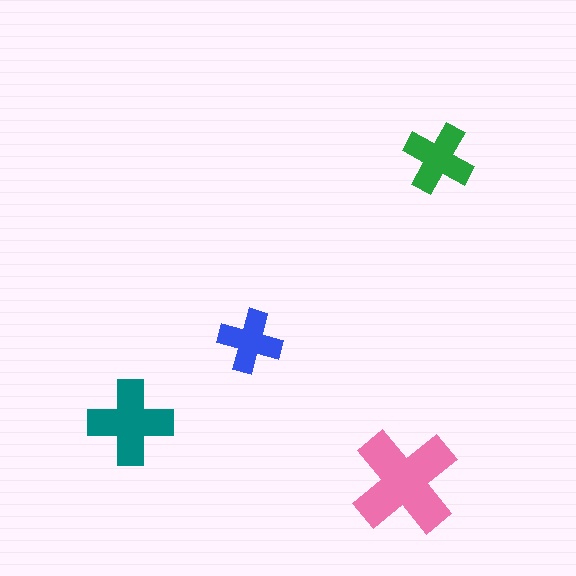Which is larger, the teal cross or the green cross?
The teal one.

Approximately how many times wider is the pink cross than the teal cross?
About 1.5 times wider.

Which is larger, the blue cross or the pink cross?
The pink one.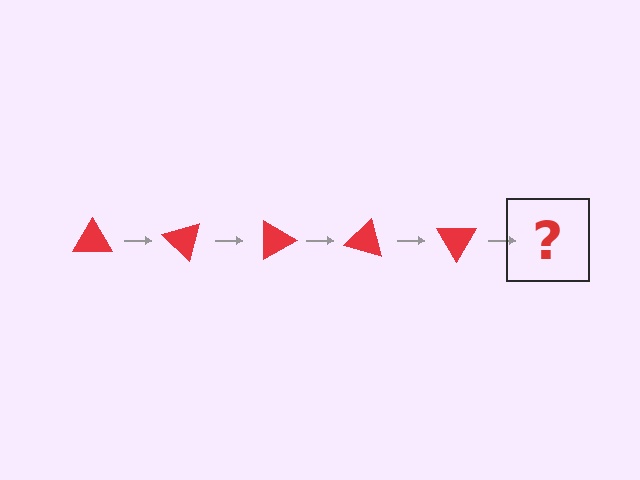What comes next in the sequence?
The next element should be a red triangle rotated 225 degrees.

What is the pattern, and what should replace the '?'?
The pattern is that the triangle rotates 45 degrees each step. The '?' should be a red triangle rotated 225 degrees.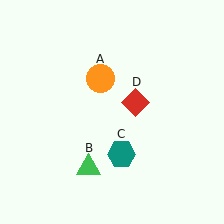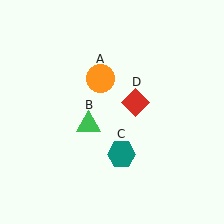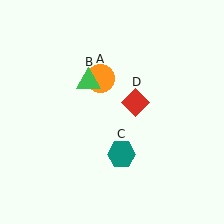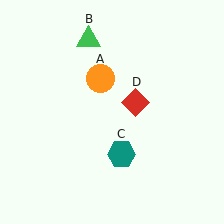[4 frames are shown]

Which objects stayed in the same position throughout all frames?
Orange circle (object A) and teal hexagon (object C) and red diamond (object D) remained stationary.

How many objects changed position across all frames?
1 object changed position: green triangle (object B).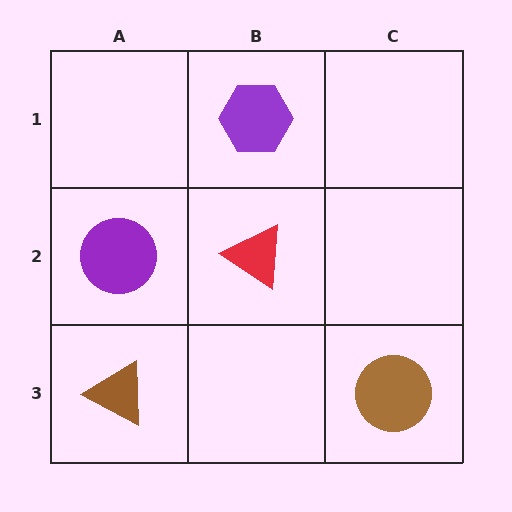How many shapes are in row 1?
1 shape.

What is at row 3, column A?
A brown triangle.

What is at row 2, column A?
A purple circle.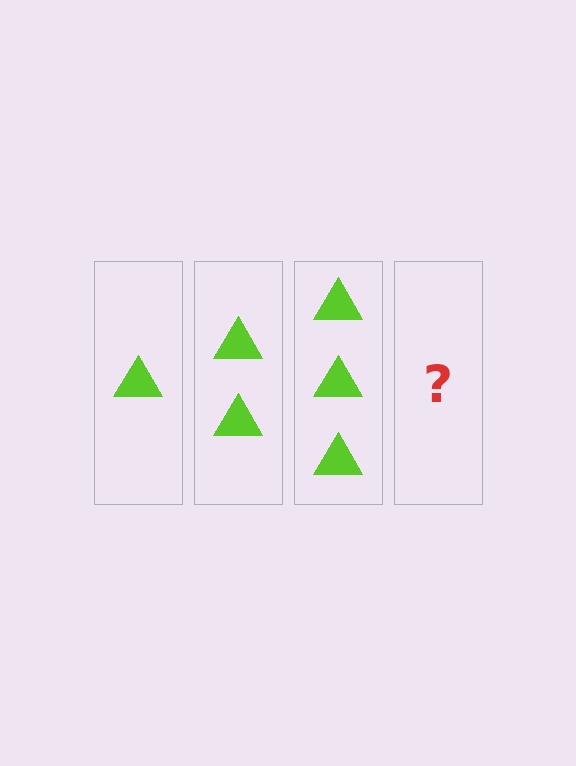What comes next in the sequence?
The next element should be 4 triangles.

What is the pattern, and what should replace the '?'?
The pattern is that each step adds one more triangle. The '?' should be 4 triangles.